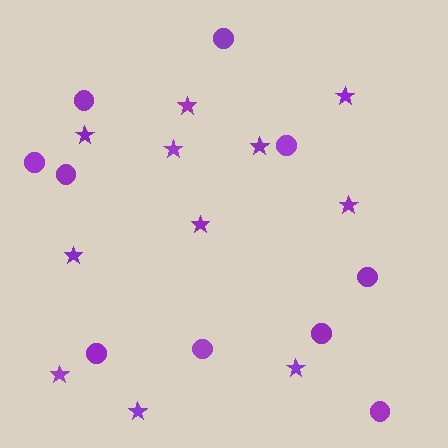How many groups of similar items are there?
There are 2 groups: one group of circles (10) and one group of stars (11).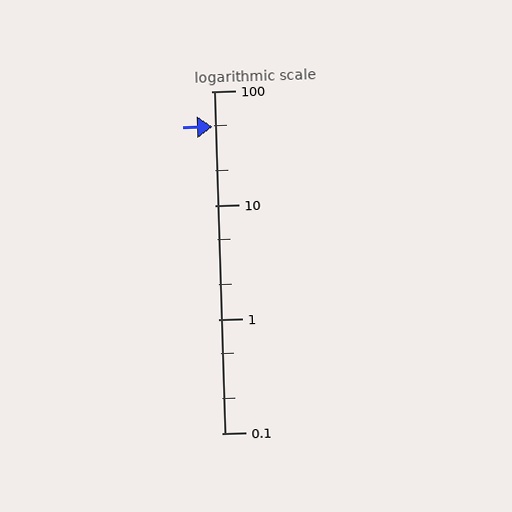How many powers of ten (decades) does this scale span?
The scale spans 3 decades, from 0.1 to 100.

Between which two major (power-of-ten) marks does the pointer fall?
The pointer is between 10 and 100.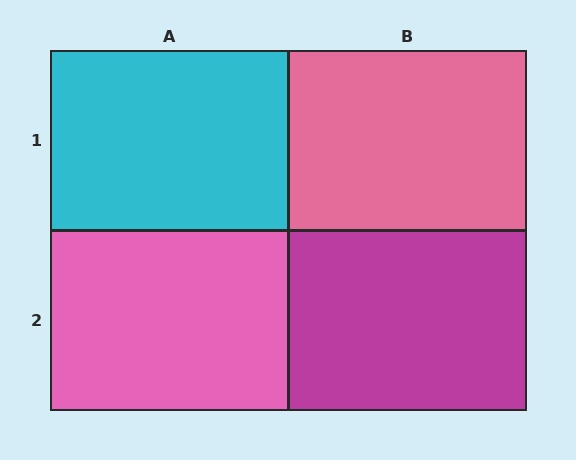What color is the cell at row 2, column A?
Pink.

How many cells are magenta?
1 cell is magenta.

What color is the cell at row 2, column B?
Magenta.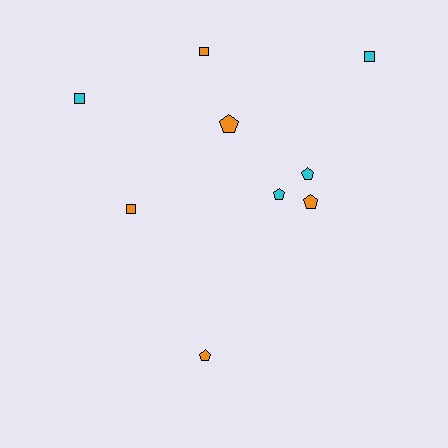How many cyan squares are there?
There are 2 cyan squares.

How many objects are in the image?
There are 9 objects.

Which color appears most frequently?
Orange, with 5 objects.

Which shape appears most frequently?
Pentagon, with 5 objects.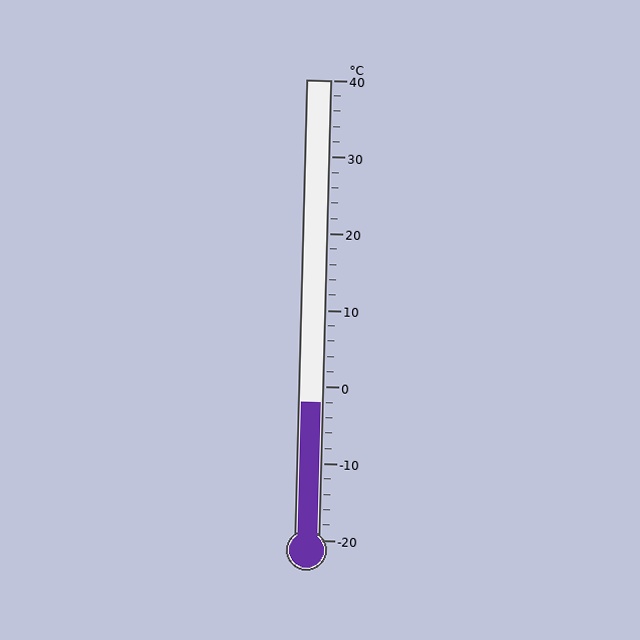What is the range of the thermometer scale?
The thermometer scale ranges from -20°C to 40°C.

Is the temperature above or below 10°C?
The temperature is below 10°C.